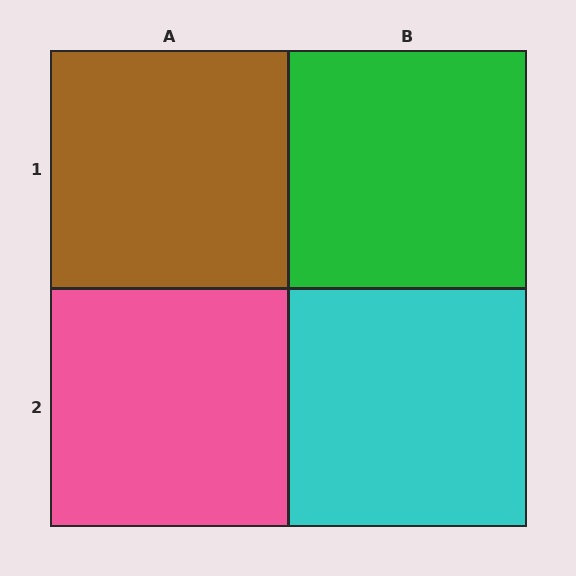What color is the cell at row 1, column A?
Brown.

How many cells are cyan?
1 cell is cyan.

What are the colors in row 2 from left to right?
Pink, cyan.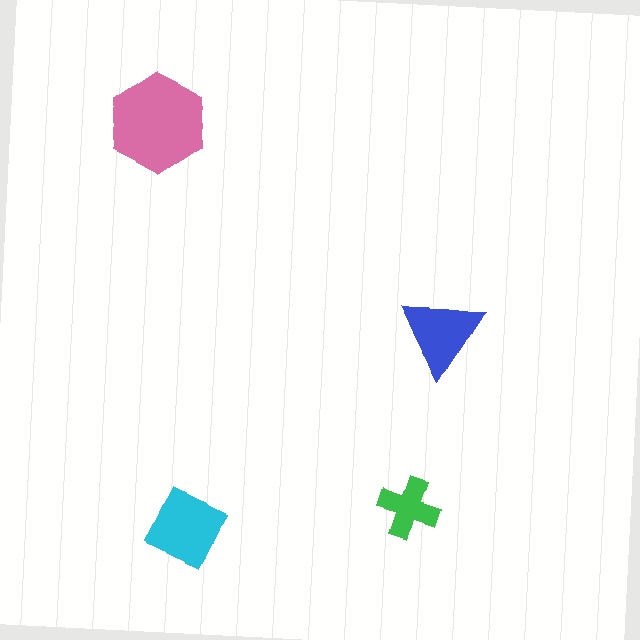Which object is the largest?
The pink hexagon.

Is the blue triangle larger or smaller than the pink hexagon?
Smaller.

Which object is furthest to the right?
The blue triangle is rightmost.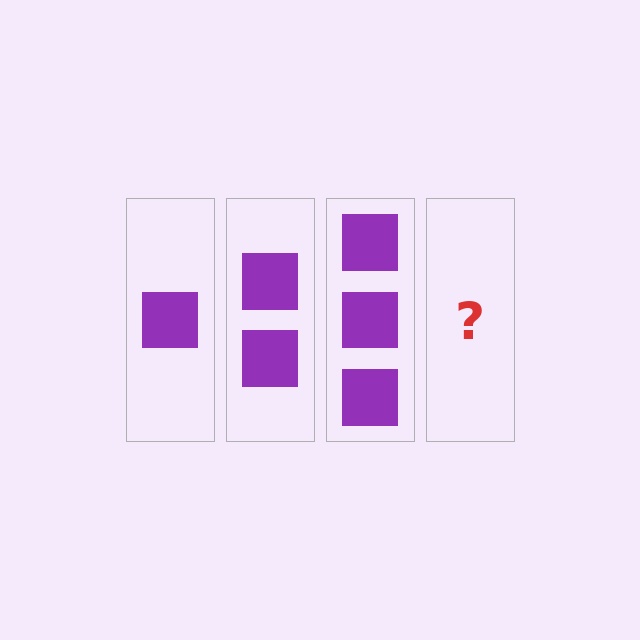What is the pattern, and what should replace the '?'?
The pattern is that each step adds one more square. The '?' should be 4 squares.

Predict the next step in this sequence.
The next step is 4 squares.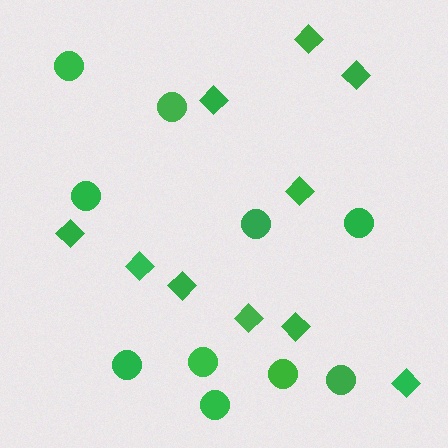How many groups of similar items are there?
There are 2 groups: one group of circles (10) and one group of diamonds (10).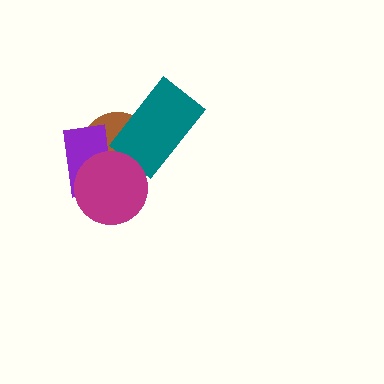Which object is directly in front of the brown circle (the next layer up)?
The teal rectangle is directly in front of the brown circle.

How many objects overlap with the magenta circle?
2 objects overlap with the magenta circle.